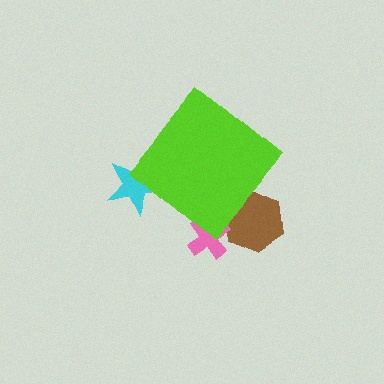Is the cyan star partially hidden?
Yes, the cyan star is partially hidden behind the lime diamond.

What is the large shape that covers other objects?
A lime diamond.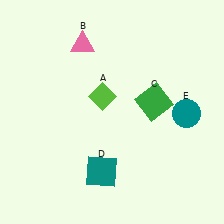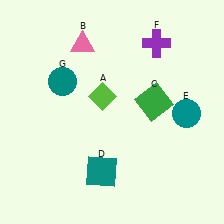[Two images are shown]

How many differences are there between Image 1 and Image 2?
There are 2 differences between the two images.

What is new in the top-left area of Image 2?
A teal circle (G) was added in the top-left area of Image 2.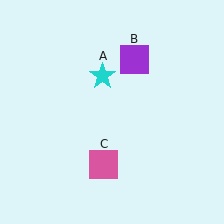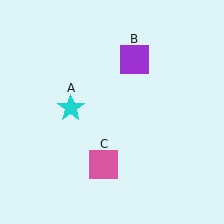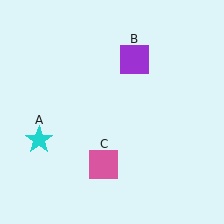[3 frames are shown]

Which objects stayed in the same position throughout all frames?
Purple square (object B) and pink square (object C) remained stationary.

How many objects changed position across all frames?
1 object changed position: cyan star (object A).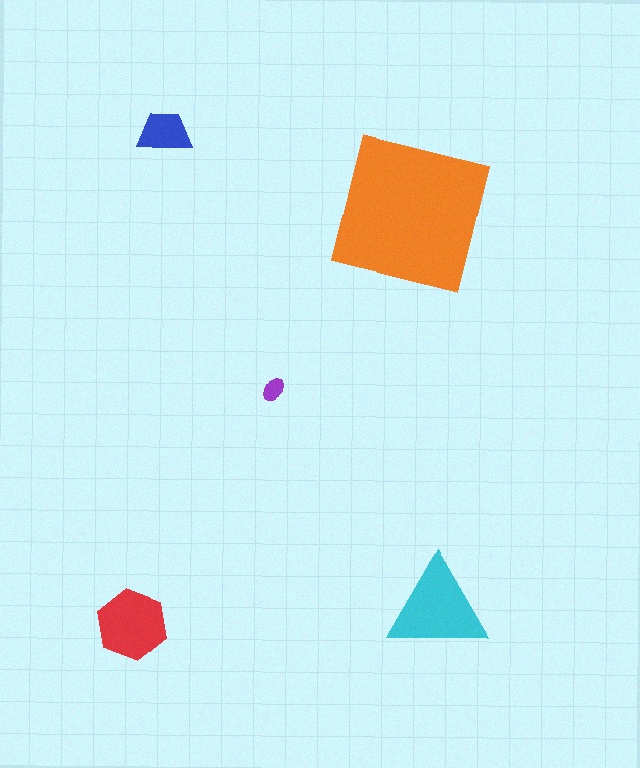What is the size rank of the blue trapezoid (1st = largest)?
4th.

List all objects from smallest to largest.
The purple ellipse, the blue trapezoid, the red hexagon, the cyan triangle, the orange square.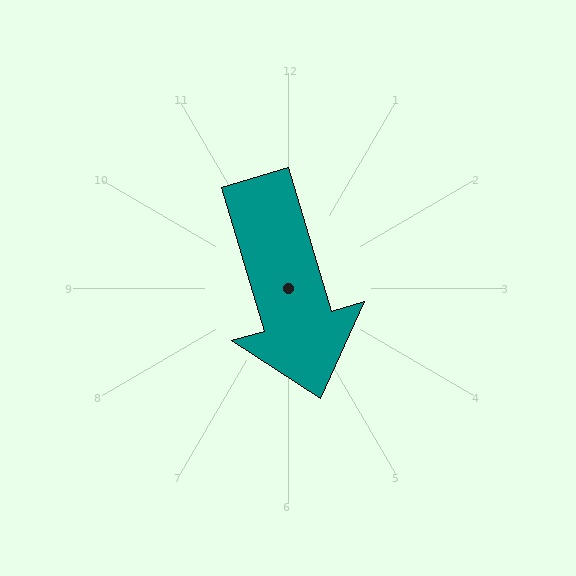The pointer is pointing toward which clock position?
Roughly 5 o'clock.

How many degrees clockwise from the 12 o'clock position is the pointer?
Approximately 163 degrees.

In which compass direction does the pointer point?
South.